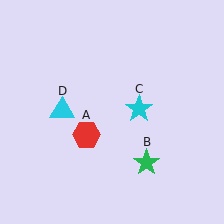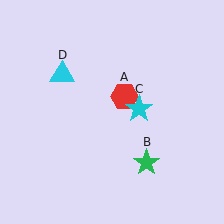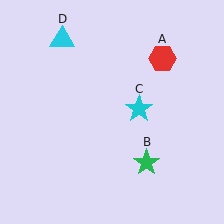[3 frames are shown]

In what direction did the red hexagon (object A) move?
The red hexagon (object A) moved up and to the right.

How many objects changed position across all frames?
2 objects changed position: red hexagon (object A), cyan triangle (object D).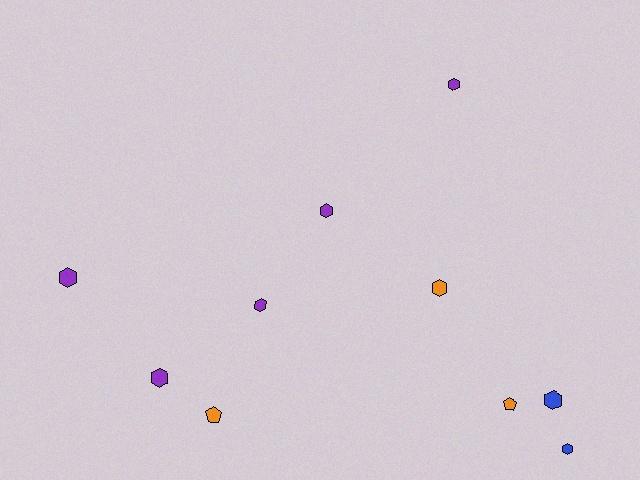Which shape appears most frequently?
Hexagon, with 8 objects.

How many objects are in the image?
There are 10 objects.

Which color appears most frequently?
Purple, with 5 objects.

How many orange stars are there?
There are no orange stars.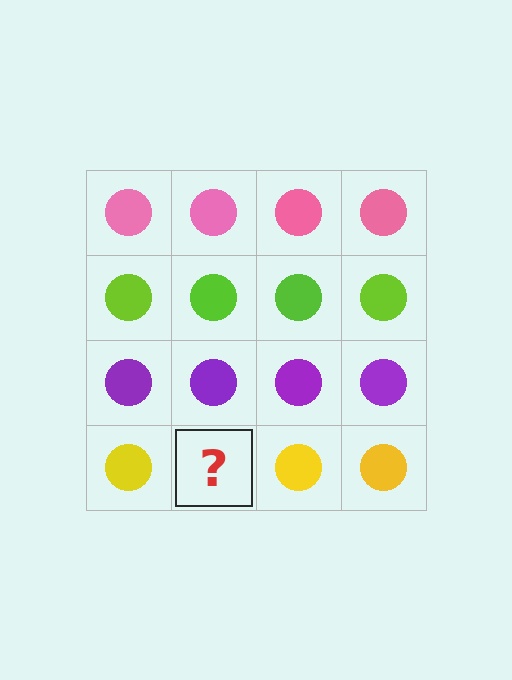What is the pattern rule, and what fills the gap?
The rule is that each row has a consistent color. The gap should be filled with a yellow circle.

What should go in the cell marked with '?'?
The missing cell should contain a yellow circle.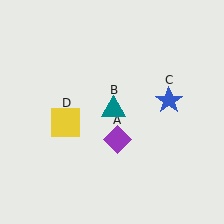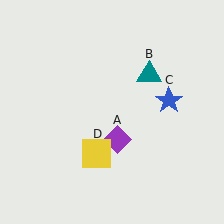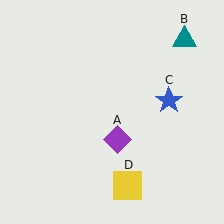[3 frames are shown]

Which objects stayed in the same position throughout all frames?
Purple diamond (object A) and blue star (object C) remained stationary.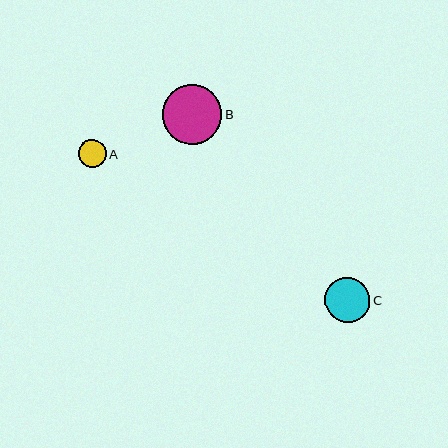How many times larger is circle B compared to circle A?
Circle B is approximately 2.1 times the size of circle A.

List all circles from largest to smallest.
From largest to smallest: B, C, A.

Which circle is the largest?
Circle B is the largest with a size of approximately 60 pixels.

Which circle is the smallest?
Circle A is the smallest with a size of approximately 28 pixels.